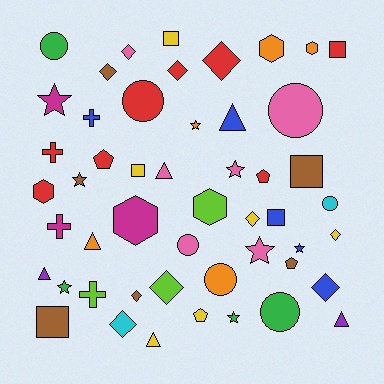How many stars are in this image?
There are 8 stars.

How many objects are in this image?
There are 50 objects.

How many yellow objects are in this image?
There are 6 yellow objects.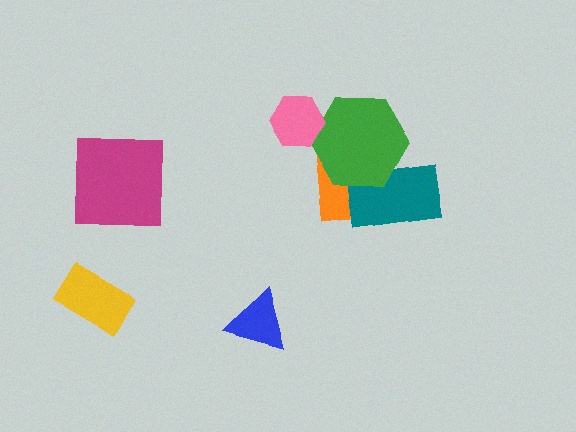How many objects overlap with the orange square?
2 objects overlap with the orange square.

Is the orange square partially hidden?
Yes, it is partially covered by another shape.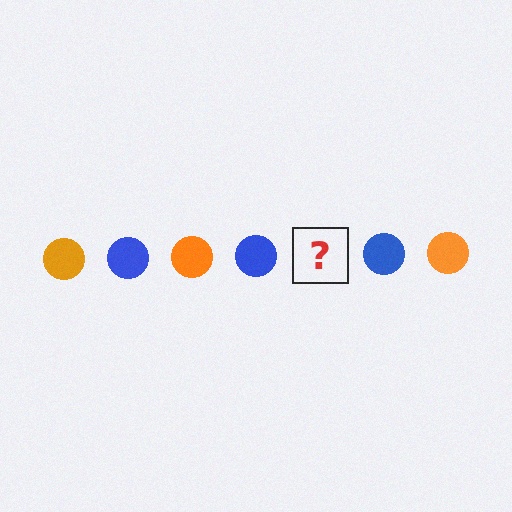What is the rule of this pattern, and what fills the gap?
The rule is that the pattern cycles through orange, blue circles. The gap should be filled with an orange circle.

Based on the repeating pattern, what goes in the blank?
The blank should be an orange circle.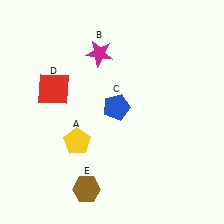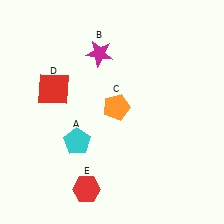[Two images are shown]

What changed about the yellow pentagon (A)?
In Image 1, A is yellow. In Image 2, it changed to cyan.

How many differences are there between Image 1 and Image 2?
There are 3 differences between the two images.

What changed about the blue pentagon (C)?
In Image 1, C is blue. In Image 2, it changed to orange.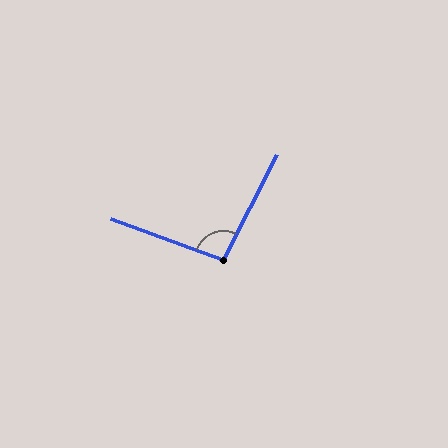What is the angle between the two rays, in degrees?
Approximately 97 degrees.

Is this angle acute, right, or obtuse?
It is obtuse.